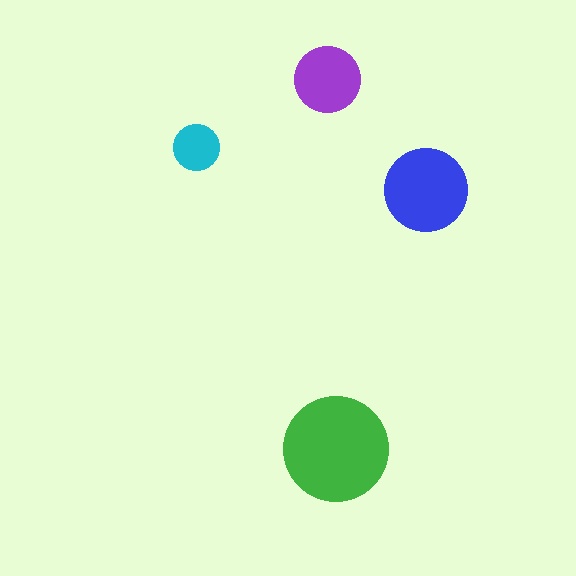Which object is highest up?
The purple circle is topmost.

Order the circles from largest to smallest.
the green one, the blue one, the purple one, the cyan one.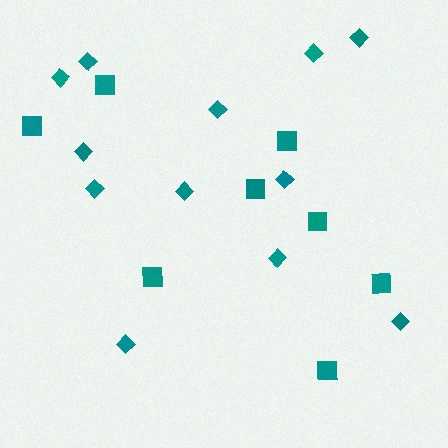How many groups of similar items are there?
There are 2 groups: one group of squares (8) and one group of diamonds (12).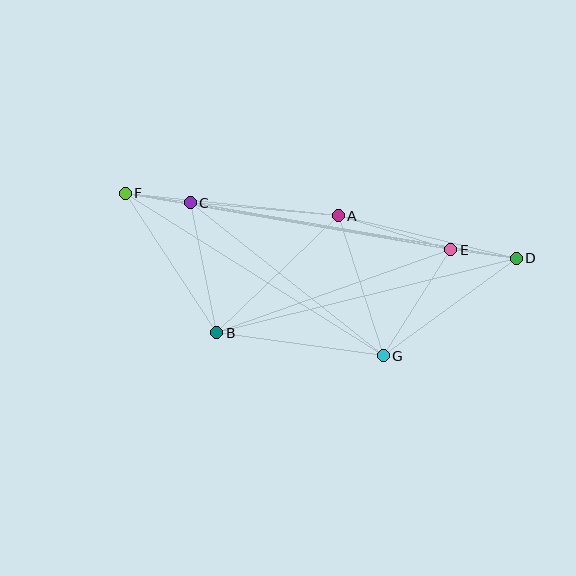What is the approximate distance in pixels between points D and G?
The distance between D and G is approximately 165 pixels.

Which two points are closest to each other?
Points C and F are closest to each other.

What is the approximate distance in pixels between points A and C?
The distance between A and C is approximately 149 pixels.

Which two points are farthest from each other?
Points D and F are farthest from each other.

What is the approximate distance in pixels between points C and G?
The distance between C and G is approximately 247 pixels.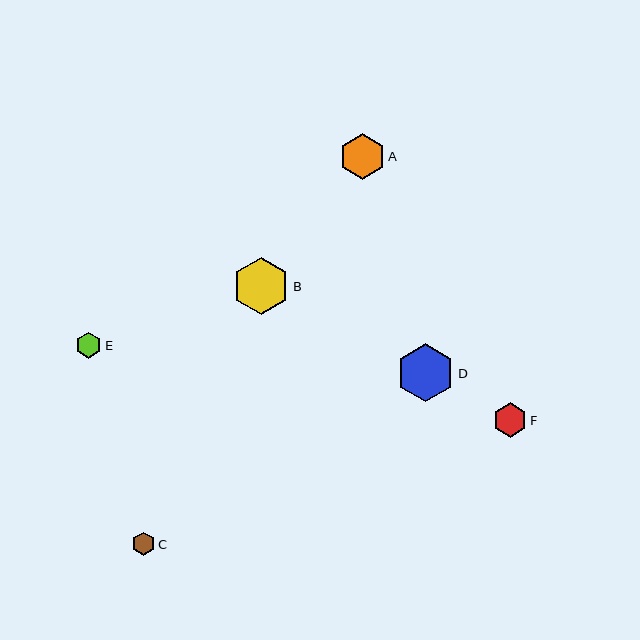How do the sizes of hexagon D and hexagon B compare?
Hexagon D and hexagon B are approximately the same size.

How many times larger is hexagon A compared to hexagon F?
Hexagon A is approximately 1.3 times the size of hexagon F.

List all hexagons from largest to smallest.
From largest to smallest: D, B, A, F, E, C.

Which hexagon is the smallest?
Hexagon C is the smallest with a size of approximately 23 pixels.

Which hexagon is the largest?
Hexagon D is the largest with a size of approximately 58 pixels.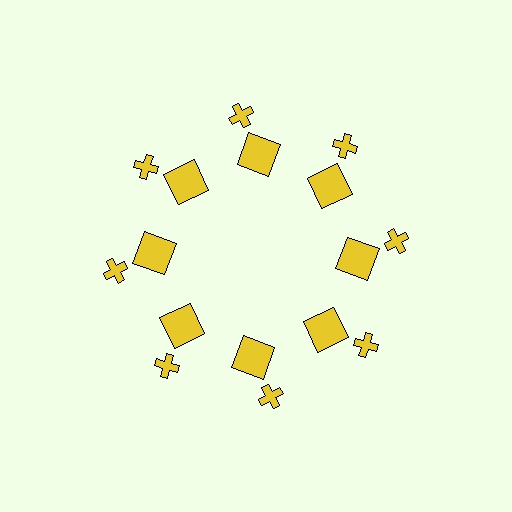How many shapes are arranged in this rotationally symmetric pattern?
There are 16 shapes, arranged in 8 groups of 2.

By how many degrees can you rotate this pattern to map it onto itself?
The pattern maps onto itself every 45 degrees of rotation.